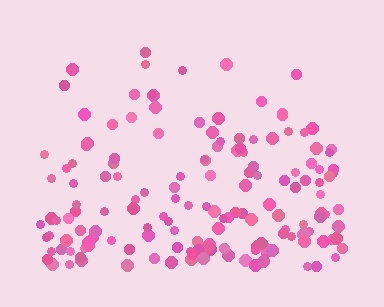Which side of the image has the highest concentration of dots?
The bottom.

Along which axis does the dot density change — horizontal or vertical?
Vertical.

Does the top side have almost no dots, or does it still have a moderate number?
Still a moderate number, just noticeably fewer than the bottom.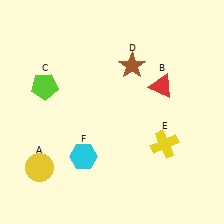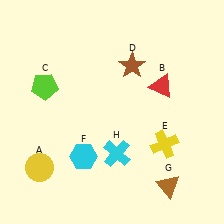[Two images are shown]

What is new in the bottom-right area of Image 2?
A brown triangle (G) was added in the bottom-right area of Image 2.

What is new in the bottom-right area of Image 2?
A cyan cross (H) was added in the bottom-right area of Image 2.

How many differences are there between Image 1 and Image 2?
There are 2 differences between the two images.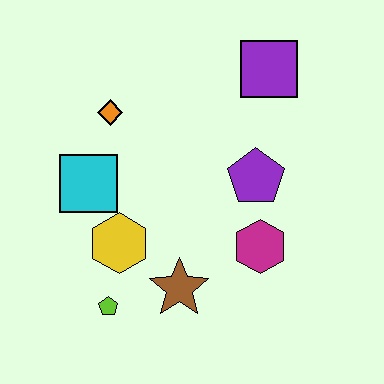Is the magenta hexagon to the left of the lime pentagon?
No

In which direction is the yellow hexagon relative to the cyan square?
The yellow hexagon is below the cyan square.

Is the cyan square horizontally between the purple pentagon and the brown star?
No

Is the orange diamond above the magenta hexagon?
Yes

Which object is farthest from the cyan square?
The purple square is farthest from the cyan square.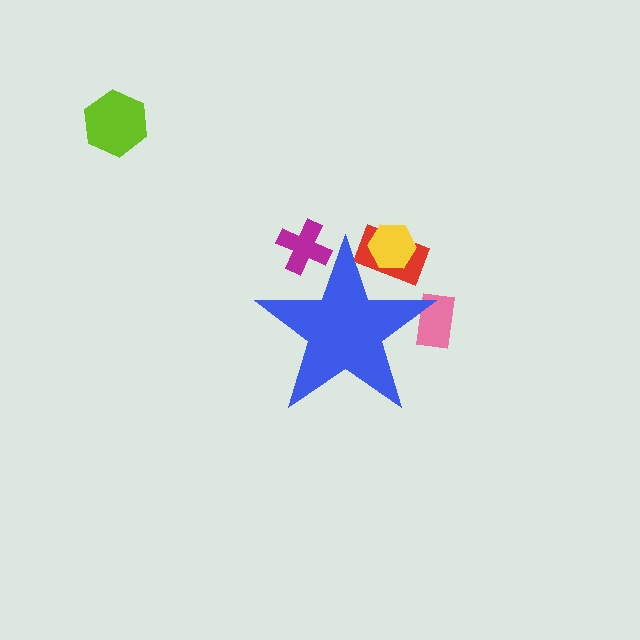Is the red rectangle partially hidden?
Yes, the red rectangle is partially hidden behind the blue star.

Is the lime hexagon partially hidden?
No, the lime hexagon is fully visible.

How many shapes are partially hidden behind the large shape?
4 shapes are partially hidden.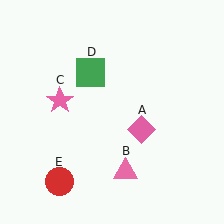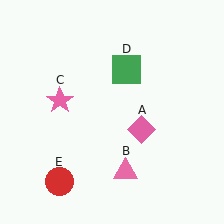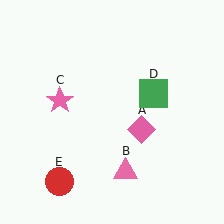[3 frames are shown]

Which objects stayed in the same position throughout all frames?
Pink diamond (object A) and pink triangle (object B) and pink star (object C) and red circle (object E) remained stationary.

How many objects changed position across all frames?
1 object changed position: green square (object D).